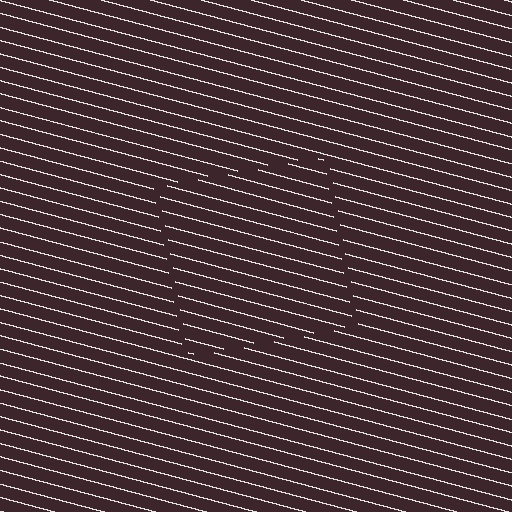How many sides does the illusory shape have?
4 sides — the line-ends trace a square.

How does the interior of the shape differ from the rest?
The interior of the shape contains the same grating, shifted by half a period — the contour is defined by the phase discontinuity where line-ends from the inner and outer gratings abut.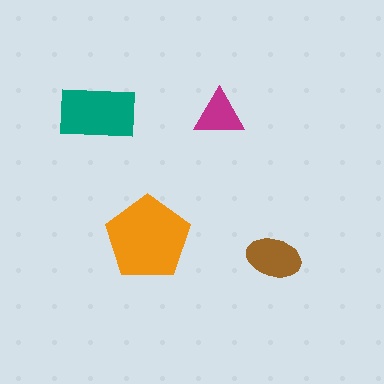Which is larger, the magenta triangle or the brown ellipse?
The brown ellipse.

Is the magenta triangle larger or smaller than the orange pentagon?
Smaller.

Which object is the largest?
The orange pentagon.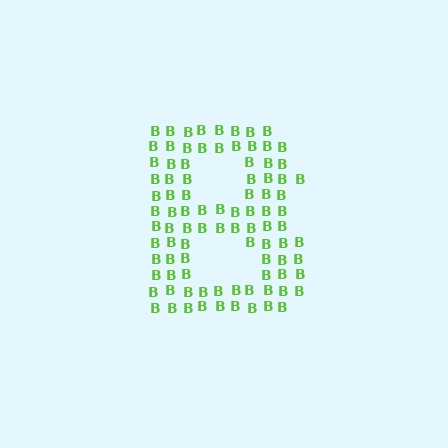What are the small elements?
The small elements are letter B's.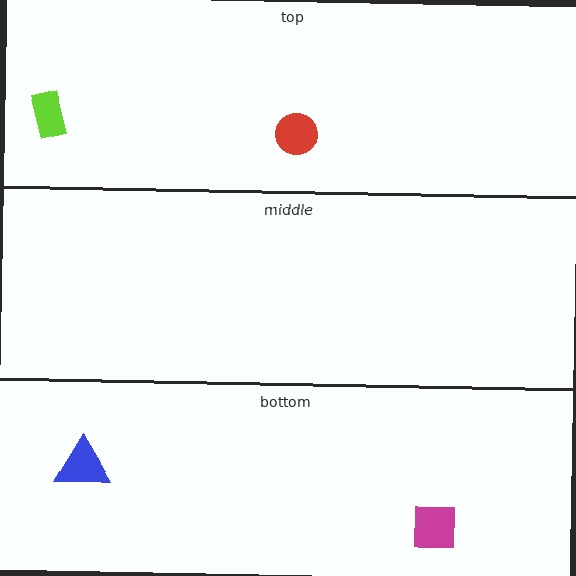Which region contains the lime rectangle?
The top region.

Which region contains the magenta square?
The bottom region.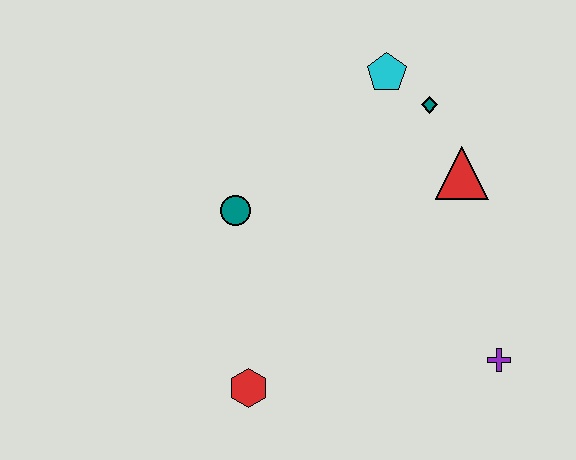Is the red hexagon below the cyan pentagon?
Yes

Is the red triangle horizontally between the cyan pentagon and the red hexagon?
No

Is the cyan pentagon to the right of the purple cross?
No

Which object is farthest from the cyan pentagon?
The red hexagon is farthest from the cyan pentagon.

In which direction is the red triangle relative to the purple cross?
The red triangle is above the purple cross.